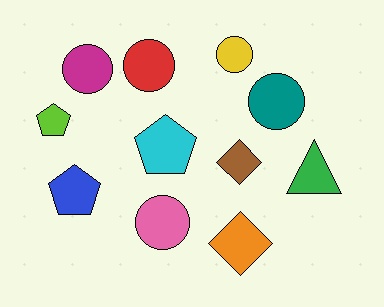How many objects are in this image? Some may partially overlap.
There are 11 objects.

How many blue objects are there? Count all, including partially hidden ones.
There is 1 blue object.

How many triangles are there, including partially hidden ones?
There is 1 triangle.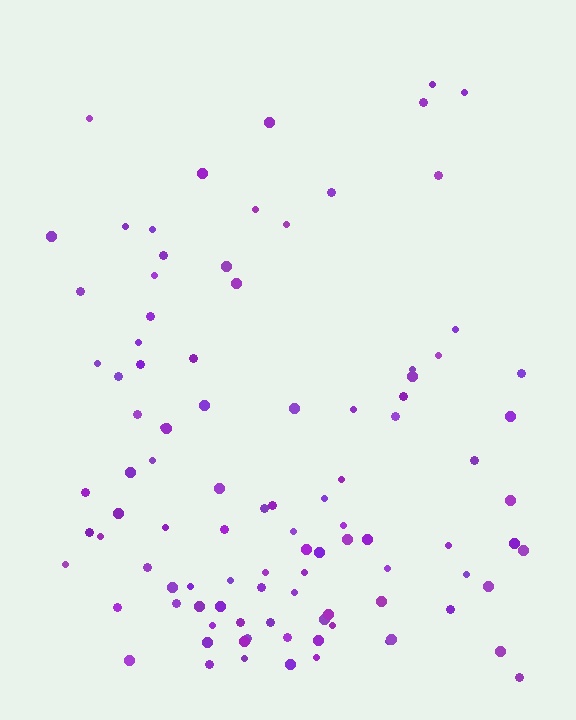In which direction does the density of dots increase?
From top to bottom, with the bottom side densest.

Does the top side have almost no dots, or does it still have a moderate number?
Still a moderate number, just noticeably fewer than the bottom.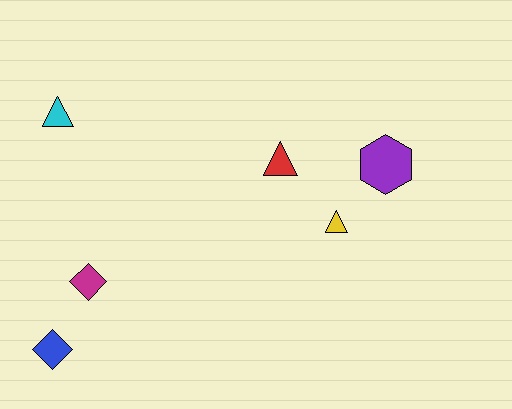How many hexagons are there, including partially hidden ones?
There is 1 hexagon.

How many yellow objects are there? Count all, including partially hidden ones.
There is 1 yellow object.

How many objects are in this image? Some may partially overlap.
There are 6 objects.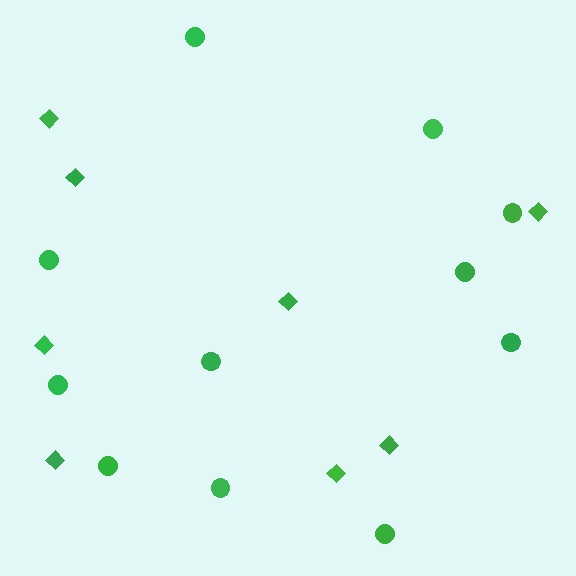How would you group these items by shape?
There are 2 groups: one group of circles (11) and one group of diamonds (8).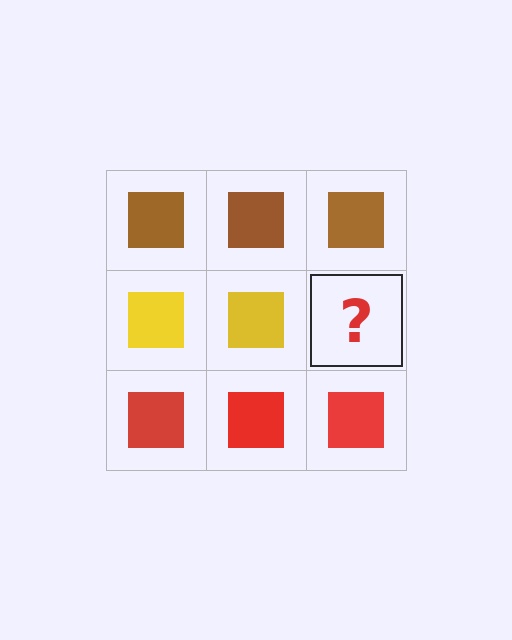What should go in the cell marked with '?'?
The missing cell should contain a yellow square.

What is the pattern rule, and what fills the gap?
The rule is that each row has a consistent color. The gap should be filled with a yellow square.